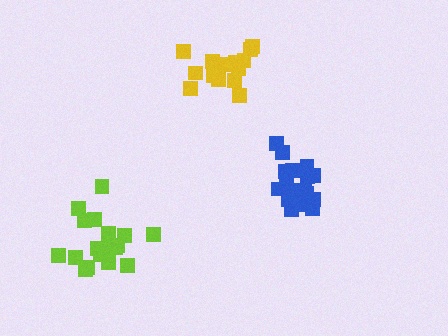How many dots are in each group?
Group 1: 19 dots, Group 2: 19 dots, Group 3: 16 dots (54 total).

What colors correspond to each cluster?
The clusters are colored: blue, lime, yellow.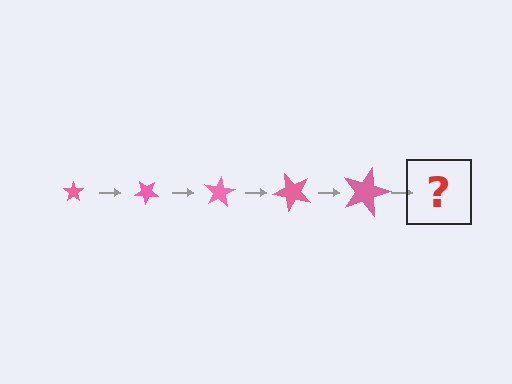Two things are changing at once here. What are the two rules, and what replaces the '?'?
The two rules are that the star grows larger each step and it rotates 40 degrees each step. The '?' should be a star, larger than the previous one and rotated 200 degrees from the start.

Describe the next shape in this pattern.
It should be a star, larger than the previous one and rotated 200 degrees from the start.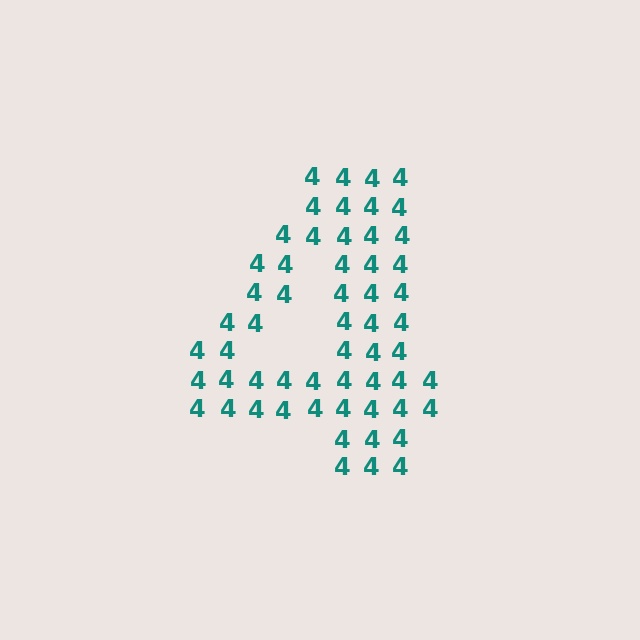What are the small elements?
The small elements are digit 4's.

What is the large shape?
The large shape is the digit 4.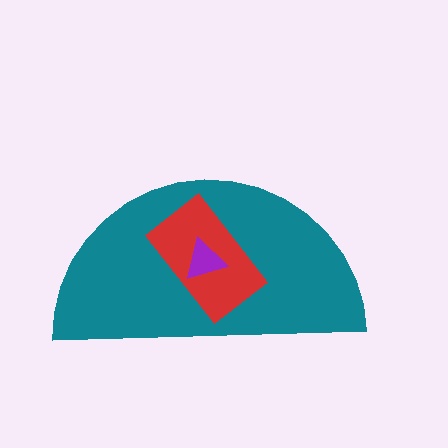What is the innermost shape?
The purple triangle.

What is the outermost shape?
The teal semicircle.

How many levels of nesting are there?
3.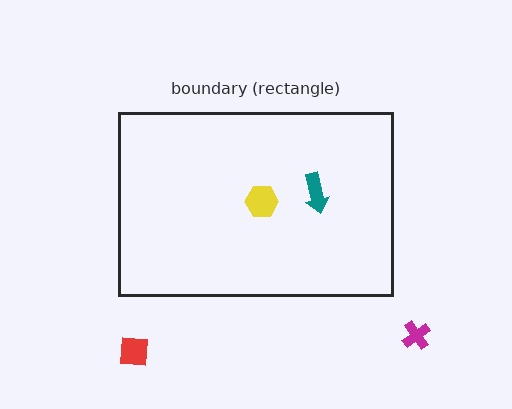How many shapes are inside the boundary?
2 inside, 2 outside.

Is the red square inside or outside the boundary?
Outside.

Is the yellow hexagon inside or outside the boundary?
Inside.